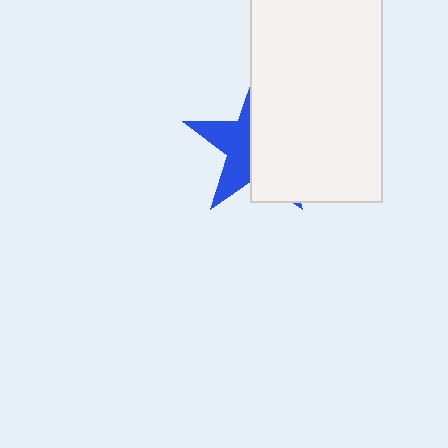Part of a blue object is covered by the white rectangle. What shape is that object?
It is a star.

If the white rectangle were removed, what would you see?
You would see the complete blue star.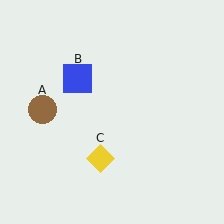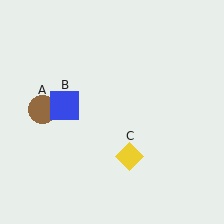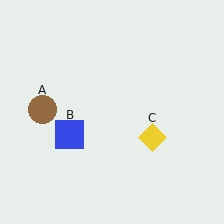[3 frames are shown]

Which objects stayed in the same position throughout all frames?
Brown circle (object A) remained stationary.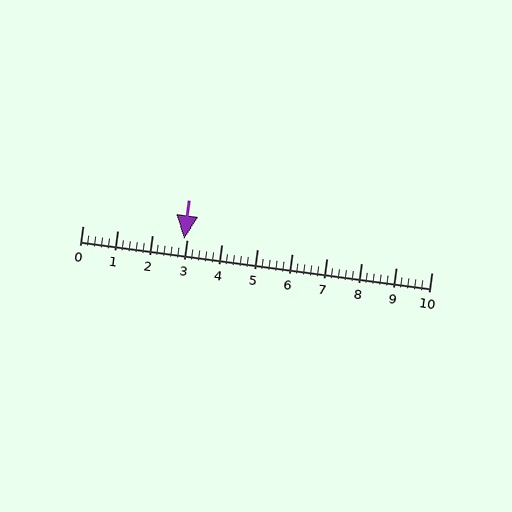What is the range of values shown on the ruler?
The ruler shows values from 0 to 10.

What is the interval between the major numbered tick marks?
The major tick marks are spaced 1 units apart.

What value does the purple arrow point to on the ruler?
The purple arrow points to approximately 2.9.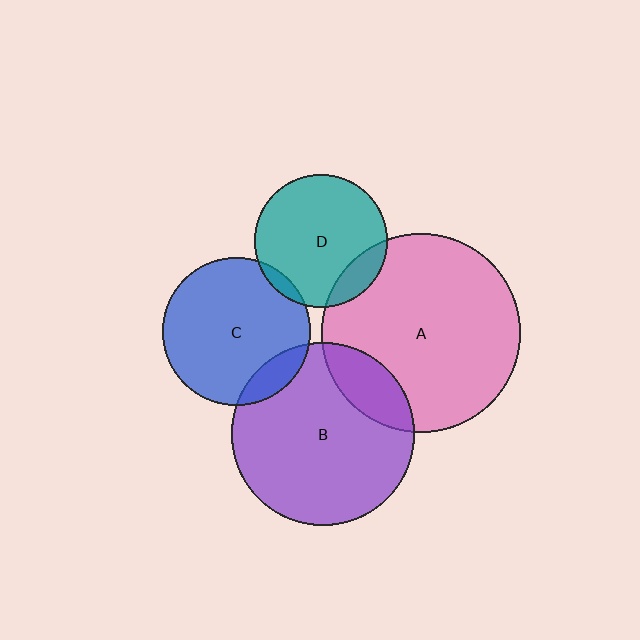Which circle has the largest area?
Circle A (pink).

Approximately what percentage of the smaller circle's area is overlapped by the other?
Approximately 15%.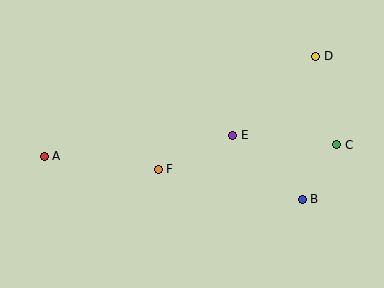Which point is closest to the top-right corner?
Point D is closest to the top-right corner.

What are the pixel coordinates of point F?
Point F is at (158, 169).